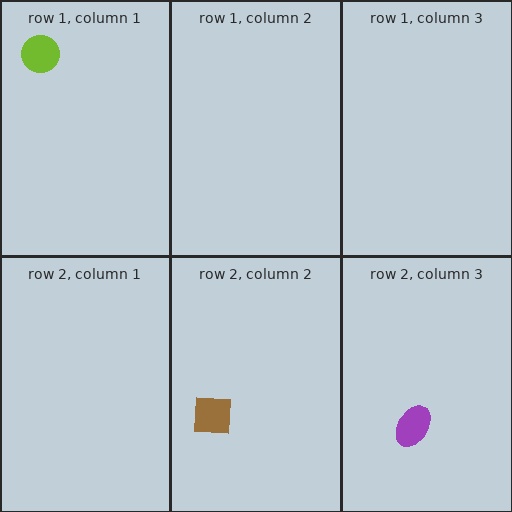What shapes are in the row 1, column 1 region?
The lime circle.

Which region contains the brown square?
The row 2, column 2 region.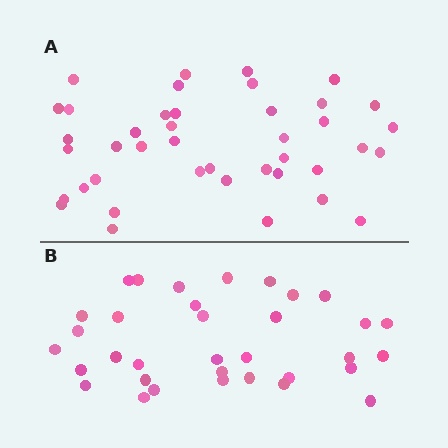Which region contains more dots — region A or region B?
Region A (the top region) has more dots.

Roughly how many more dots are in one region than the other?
Region A has roughly 8 or so more dots than region B.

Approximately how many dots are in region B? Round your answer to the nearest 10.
About 30 dots. (The exact count is 34, which rounds to 30.)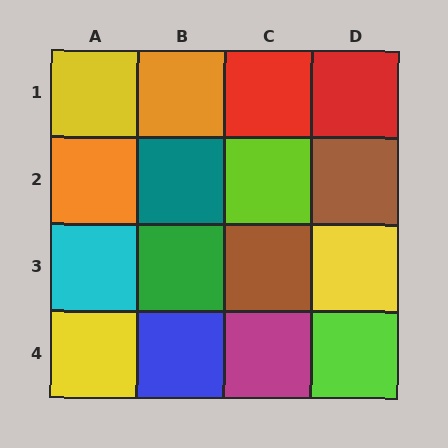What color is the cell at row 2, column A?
Orange.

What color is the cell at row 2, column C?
Lime.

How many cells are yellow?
3 cells are yellow.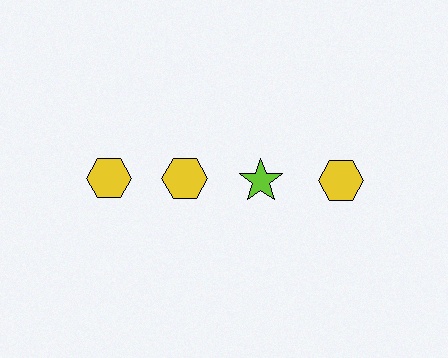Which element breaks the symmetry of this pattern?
The lime star in the top row, center column breaks the symmetry. All other shapes are yellow hexagons.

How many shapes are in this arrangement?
There are 4 shapes arranged in a grid pattern.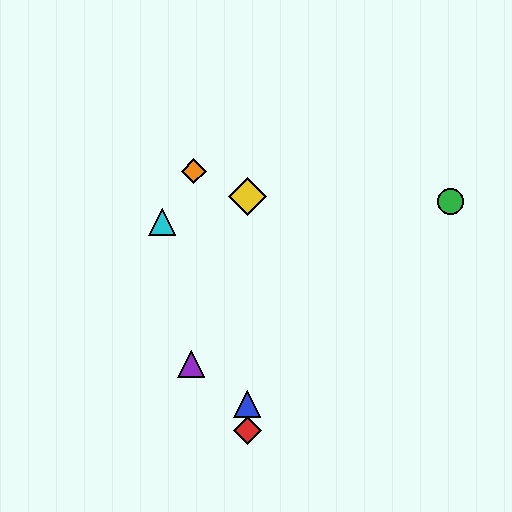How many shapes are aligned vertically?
3 shapes (the red diamond, the blue triangle, the yellow diamond) are aligned vertically.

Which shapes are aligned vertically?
The red diamond, the blue triangle, the yellow diamond are aligned vertically.